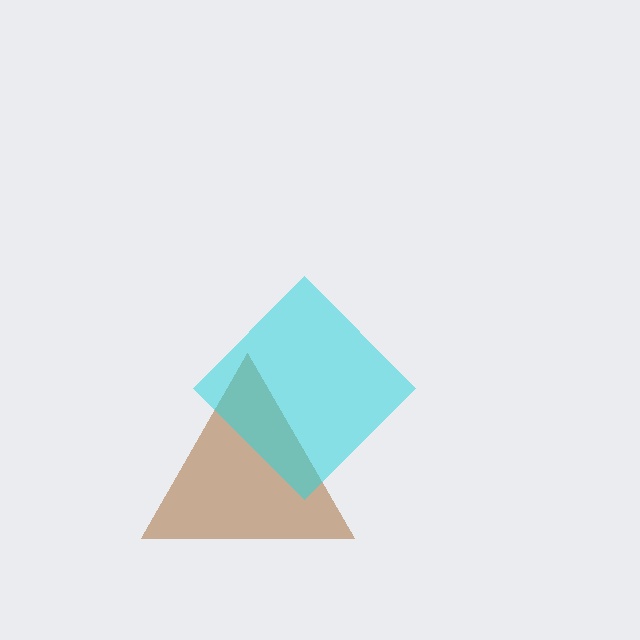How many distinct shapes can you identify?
There are 2 distinct shapes: a brown triangle, a cyan diamond.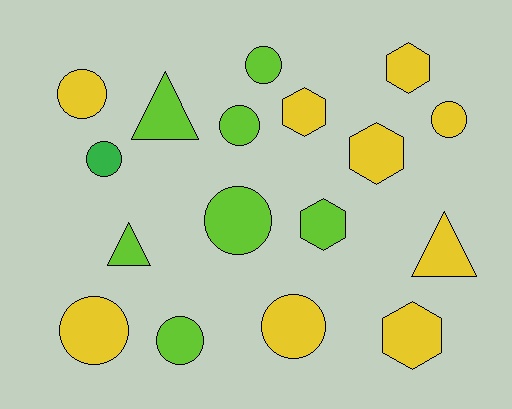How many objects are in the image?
There are 17 objects.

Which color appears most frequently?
Yellow, with 9 objects.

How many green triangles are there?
There are no green triangles.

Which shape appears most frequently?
Circle, with 9 objects.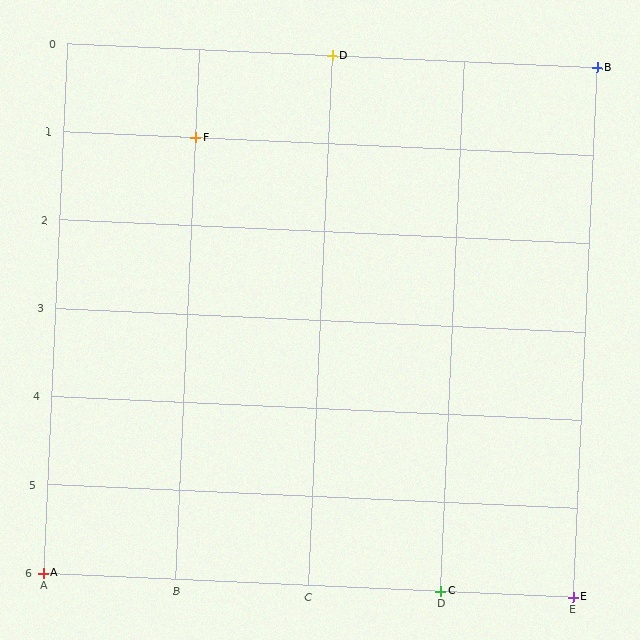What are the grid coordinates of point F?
Point F is at grid coordinates (B, 1).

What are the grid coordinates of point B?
Point B is at grid coordinates (E, 0).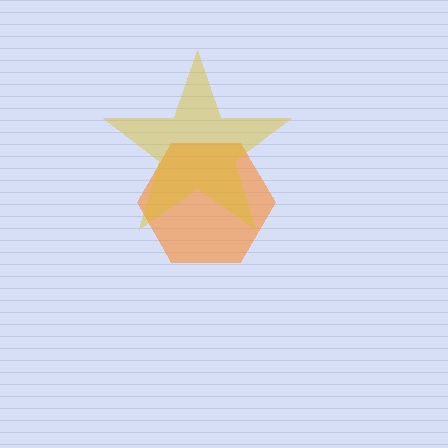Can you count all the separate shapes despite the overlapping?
Yes, there are 2 separate shapes.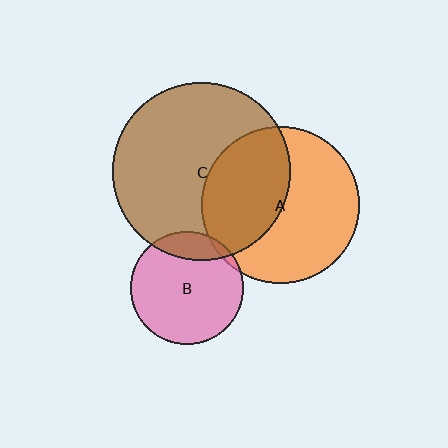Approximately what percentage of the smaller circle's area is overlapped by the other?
Approximately 5%.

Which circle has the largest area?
Circle C (brown).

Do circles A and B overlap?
Yes.